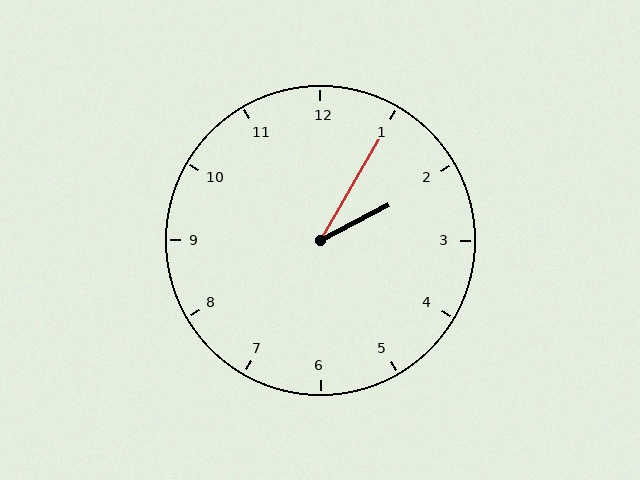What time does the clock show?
2:05.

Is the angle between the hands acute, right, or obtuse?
It is acute.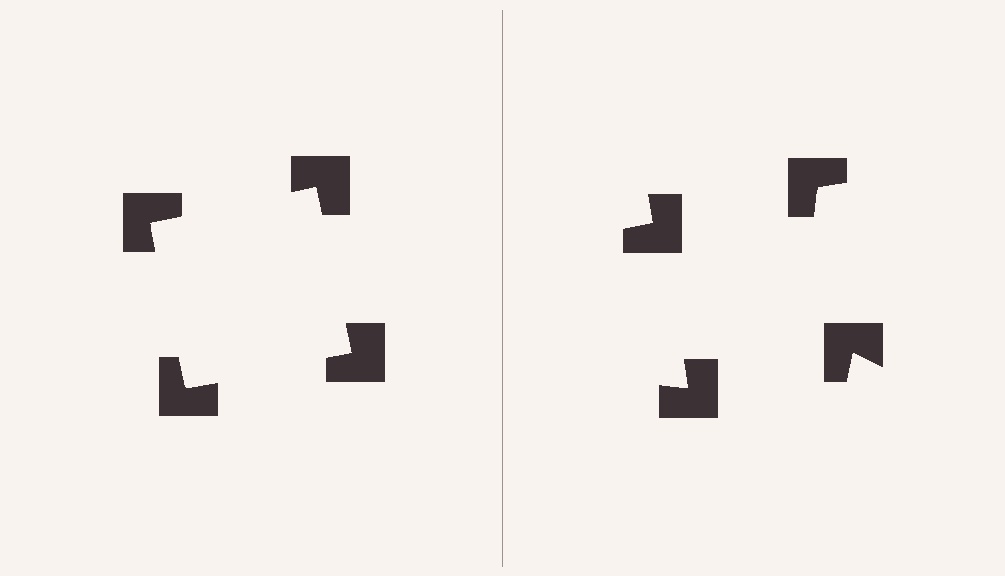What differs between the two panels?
The notched squares are positioned identically on both sides; only the wedge orientations differ. On the left they align to a square; on the right they are misaligned.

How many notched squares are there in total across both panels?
8 — 4 on each side.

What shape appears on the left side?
An illusory square.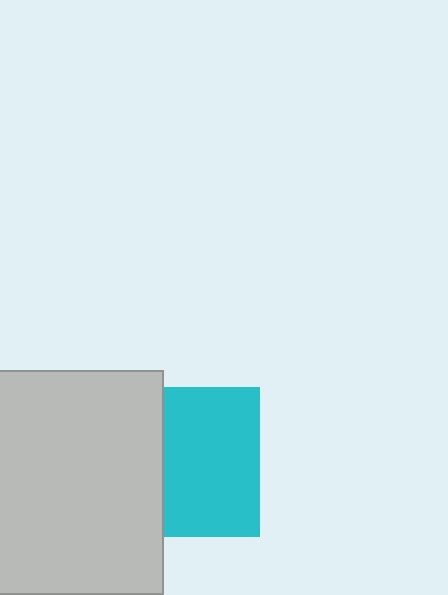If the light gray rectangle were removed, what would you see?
You would see the complete cyan square.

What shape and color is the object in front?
The object in front is a light gray rectangle.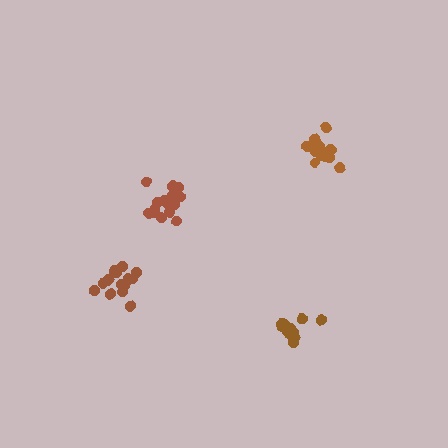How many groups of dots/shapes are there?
There are 4 groups.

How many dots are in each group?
Group 1: 15 dots, Group 2: 15 dots, Group 3: 17 dots, Group 4: 12 dots (59 total).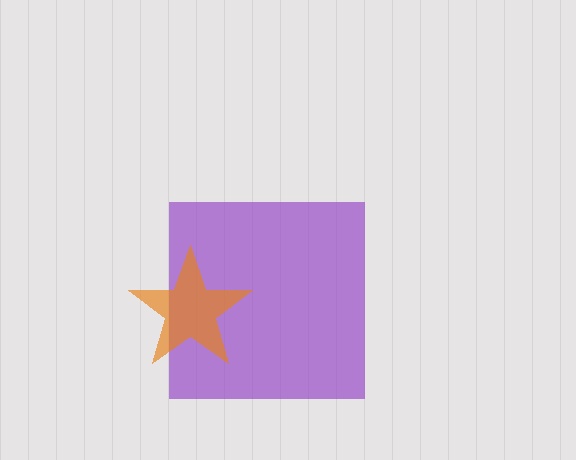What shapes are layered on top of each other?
The layered shapes are: a purple square, an orange star.